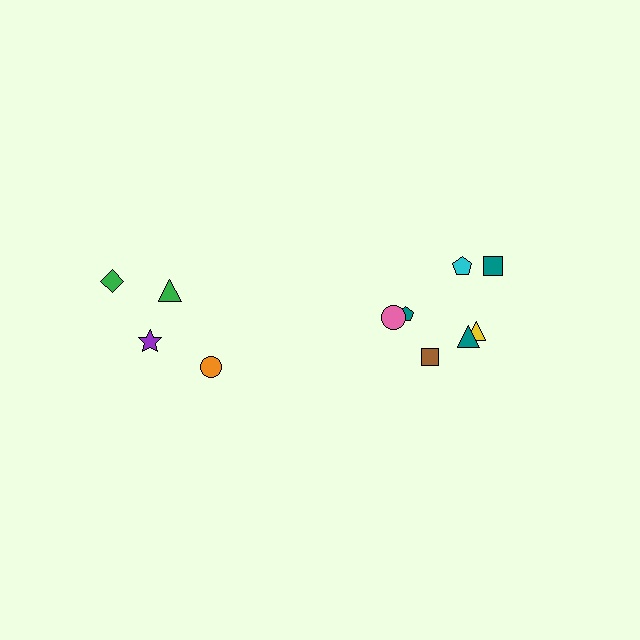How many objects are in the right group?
There are 7 objects.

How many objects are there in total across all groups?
There are 11 objects.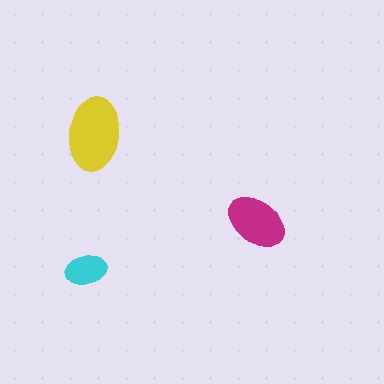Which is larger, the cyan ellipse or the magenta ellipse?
The magenta one.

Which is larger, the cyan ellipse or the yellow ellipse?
The yellow one.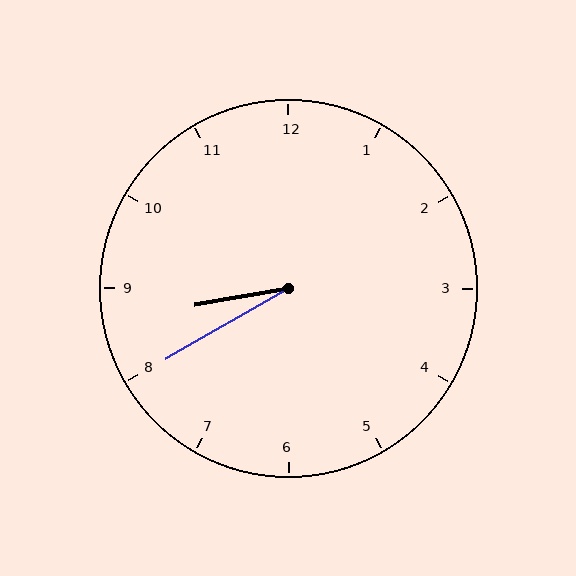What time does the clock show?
8:40.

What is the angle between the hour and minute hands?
Approximately 20 degrees.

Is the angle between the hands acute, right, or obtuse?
It is acute.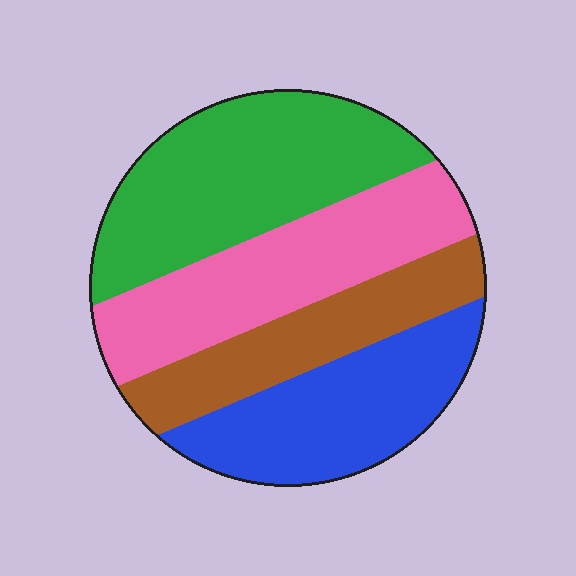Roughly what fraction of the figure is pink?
Pink takes up about one quarter (1/4) of the figure.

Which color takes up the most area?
Green, at roughly 30%.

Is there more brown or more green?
Green.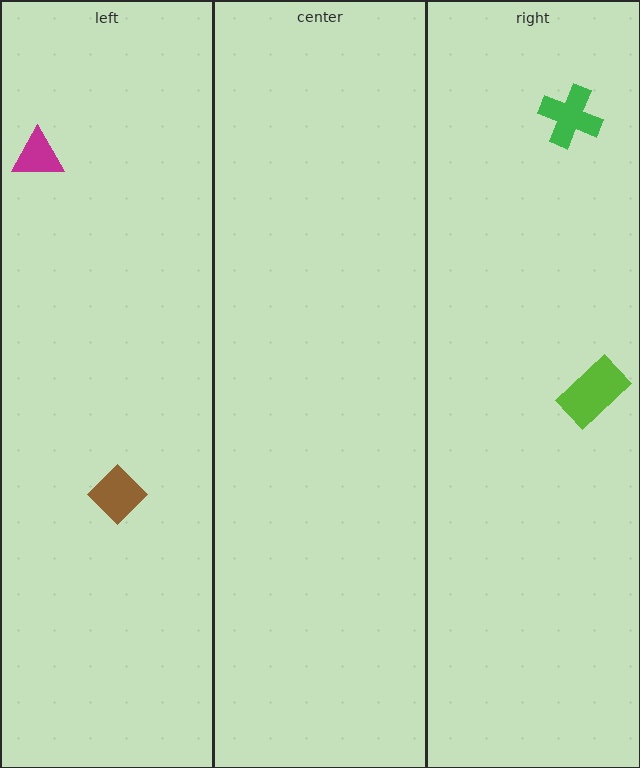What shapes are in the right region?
The lime rectangle, the green cross.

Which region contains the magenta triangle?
The left region.